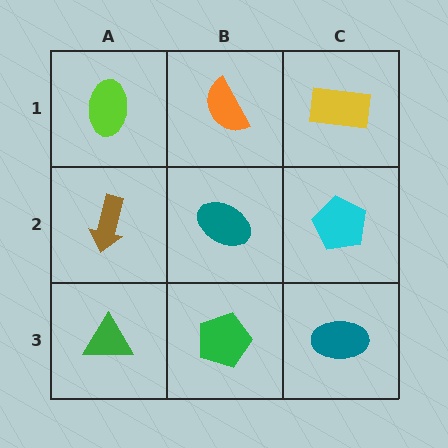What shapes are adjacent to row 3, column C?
A cyan pentagon (row 2, column C), a green pentagon (row 3, column B).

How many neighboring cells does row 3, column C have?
2.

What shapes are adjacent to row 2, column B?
An orange semicircle (row 1, column B), a green pentagon (row 3, column B), a brown arrow (row 2, column A), a cyan pentagon (row 2, column C).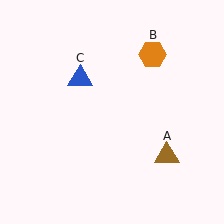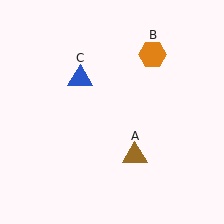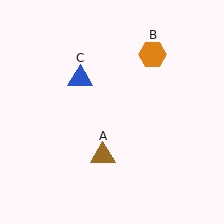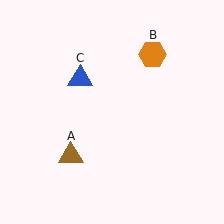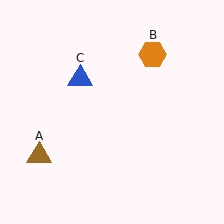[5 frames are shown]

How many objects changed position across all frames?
1 object changed position: brown triangle (object A).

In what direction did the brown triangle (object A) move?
The brown triangle (object A) moved left.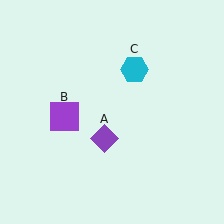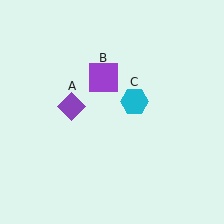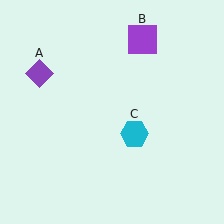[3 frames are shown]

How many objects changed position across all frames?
3 objects changed position: purple diamond (object A), purple square (object B), cyan hexagon (object C).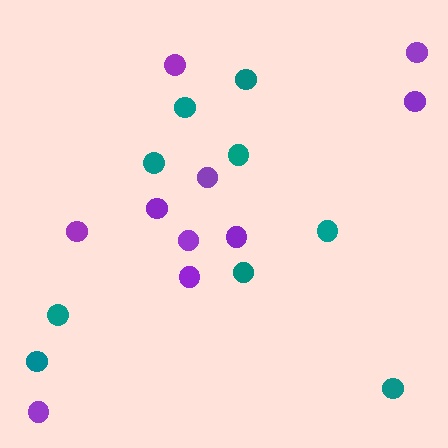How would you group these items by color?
There are 2 groups: one group of teal circles (9) and one group of purple circles (10).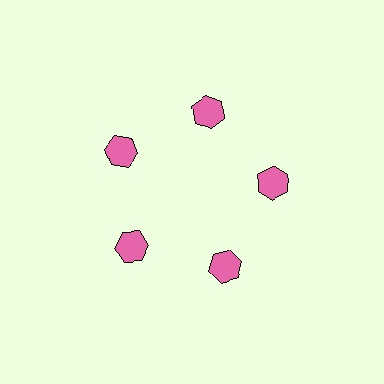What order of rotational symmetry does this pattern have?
This pattern has 5-fold rotational symmetry.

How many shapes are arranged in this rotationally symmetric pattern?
There are 5 shapes, arranged in 5 groups of 1.